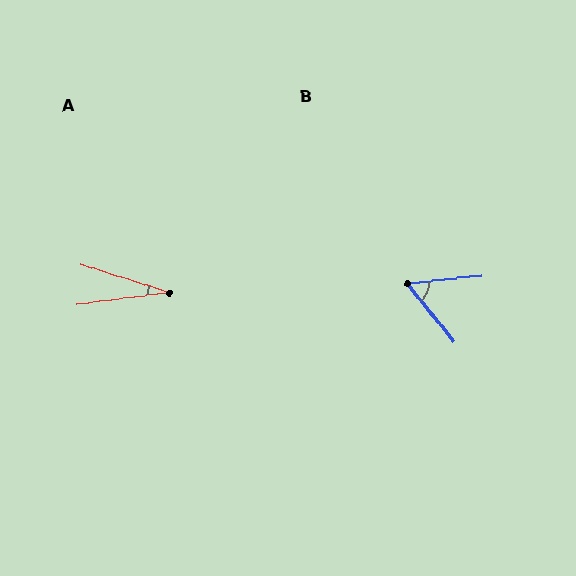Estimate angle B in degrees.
Approximately 57 degrees.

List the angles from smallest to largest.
A (25°), B (57°).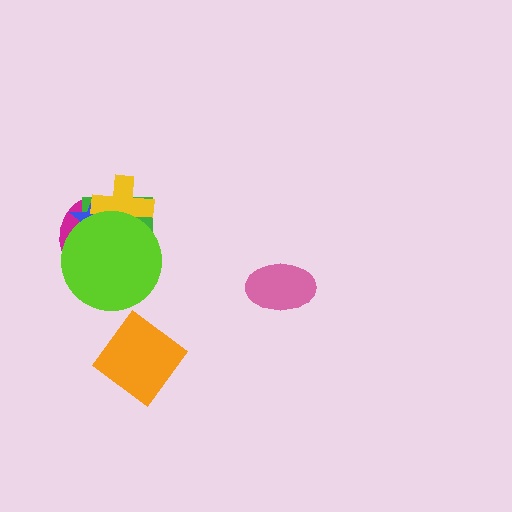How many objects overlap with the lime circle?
4 objects overlap with the lime circle.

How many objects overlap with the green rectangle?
4 objects overlap with the green rectangle.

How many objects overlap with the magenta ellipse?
4 objects overlap with the magenta ellipse.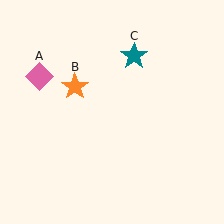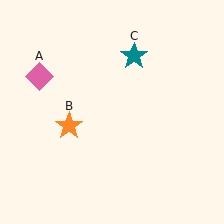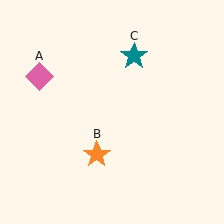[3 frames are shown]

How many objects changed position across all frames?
1 object changed position: orange star (object B).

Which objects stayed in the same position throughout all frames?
Pink diamond (object A) and teal star (object C) remained stationary.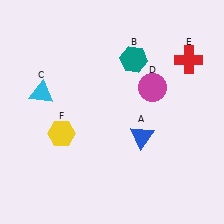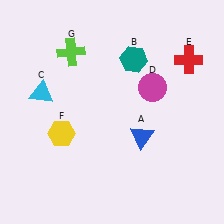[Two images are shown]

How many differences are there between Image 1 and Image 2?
There is 1 difference between the two images.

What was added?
A lime cross (G) was added in Image 2.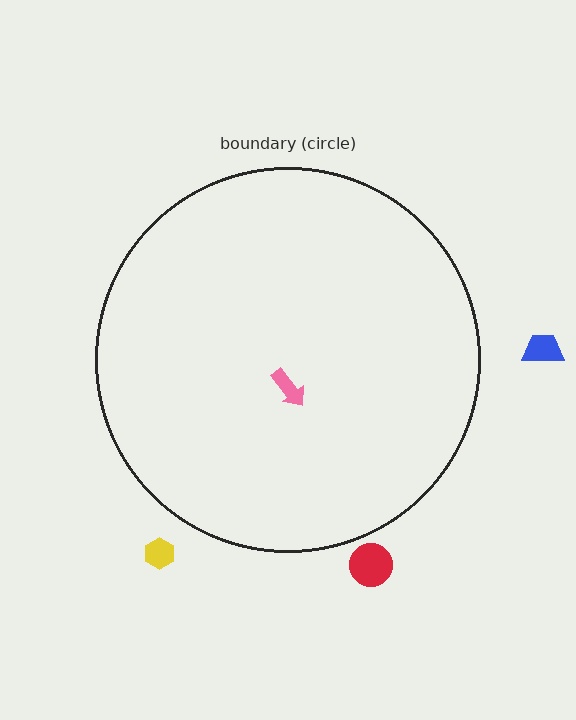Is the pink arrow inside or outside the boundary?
Inside.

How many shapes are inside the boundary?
1 inside, 3 outside.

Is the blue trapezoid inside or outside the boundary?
Outside.